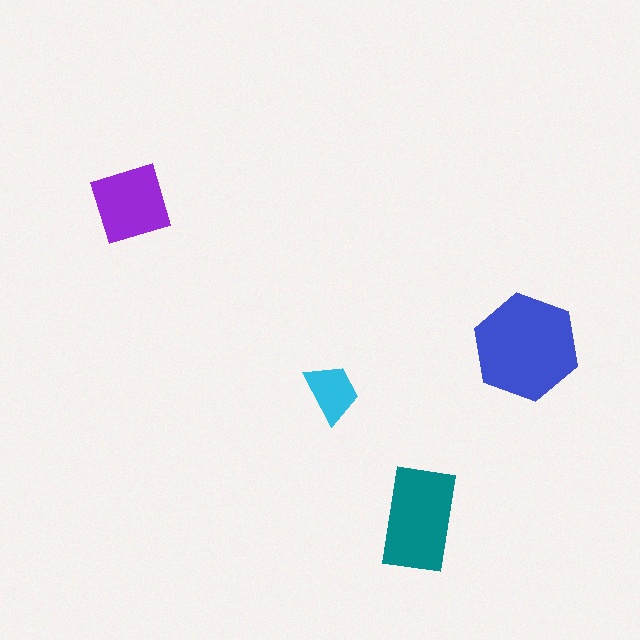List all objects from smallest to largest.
The cyan trapezoid, the purple diamond, the teal rectangle, the blue hexagon.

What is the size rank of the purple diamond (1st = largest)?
3rd.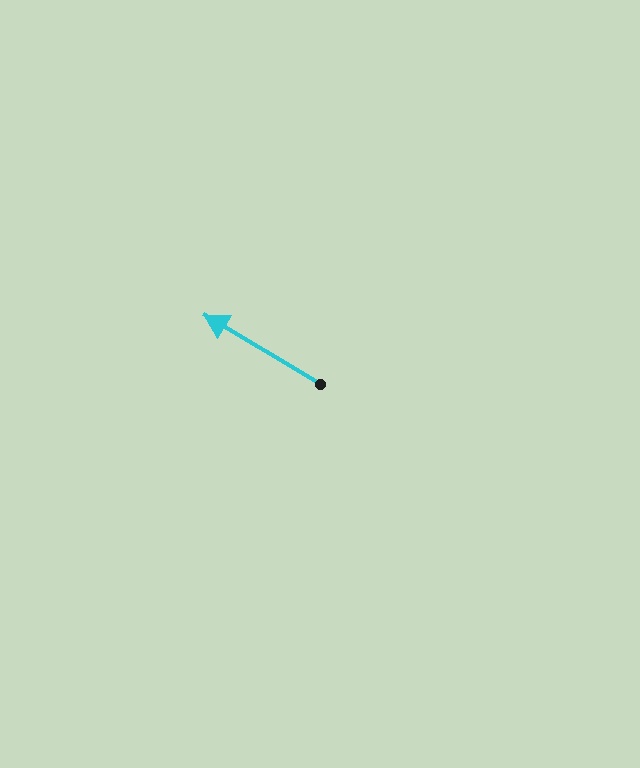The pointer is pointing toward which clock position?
Roughly 10 o'clock.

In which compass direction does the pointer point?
Northwest.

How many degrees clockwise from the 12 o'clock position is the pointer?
Approximately 301 degrees.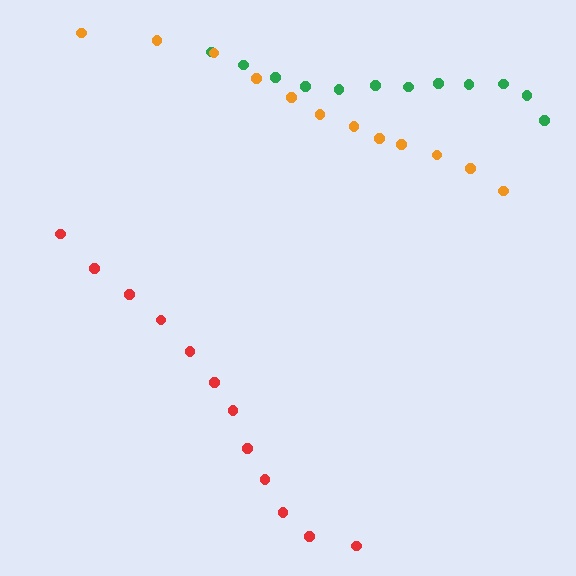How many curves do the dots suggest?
There are 3 distinct paths.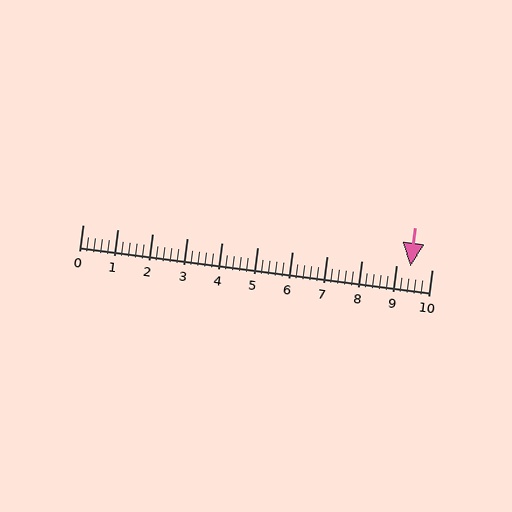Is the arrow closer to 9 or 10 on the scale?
The arrow is closer to 9.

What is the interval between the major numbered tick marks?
The major tick marks are spaced 1 units apart.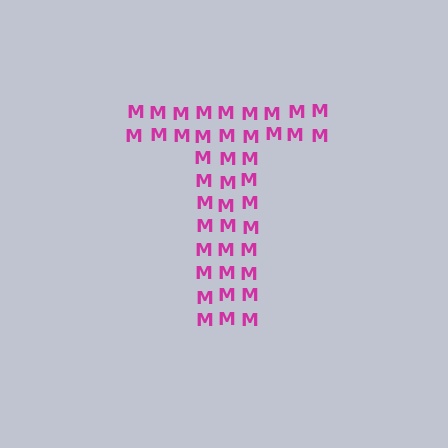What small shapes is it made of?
It is made of small letter M's.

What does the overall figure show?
The overall figure shows the letter T.